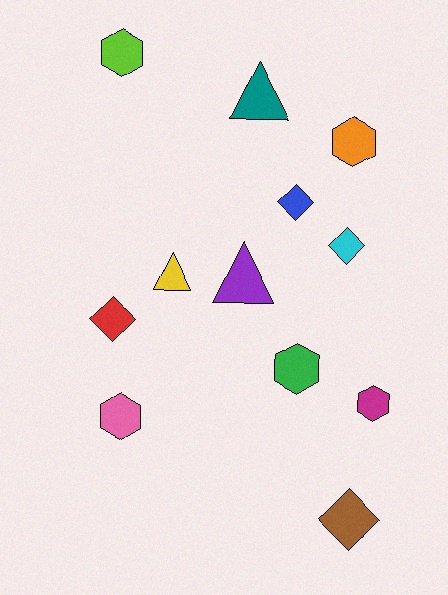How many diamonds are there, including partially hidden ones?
There are 4 diamonds.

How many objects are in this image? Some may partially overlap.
There are 12 objects.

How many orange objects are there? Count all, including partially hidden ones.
There is 1 orange object.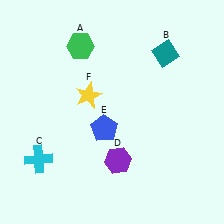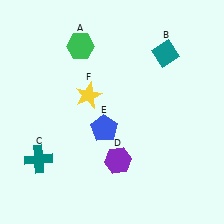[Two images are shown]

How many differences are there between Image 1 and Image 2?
There is 1 difference between the two images.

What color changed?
The cross (C) changed from cyan in Image 1 to teal in Image 2.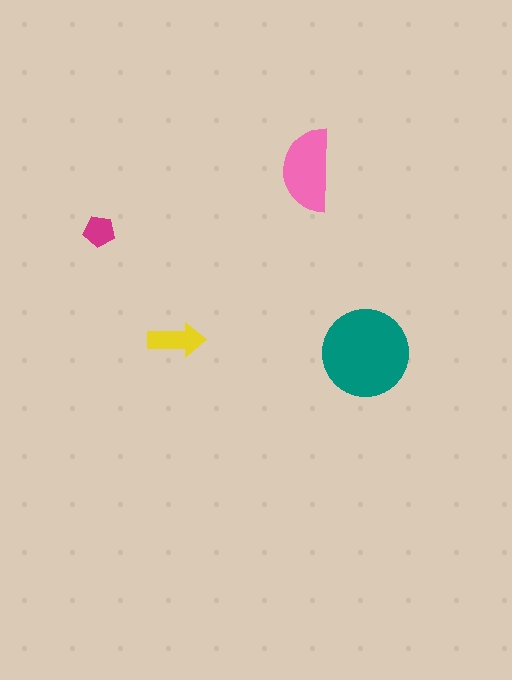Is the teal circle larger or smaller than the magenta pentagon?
Larger.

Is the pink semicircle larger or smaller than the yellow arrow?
Larger.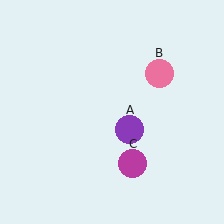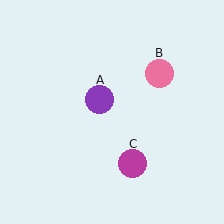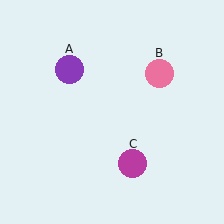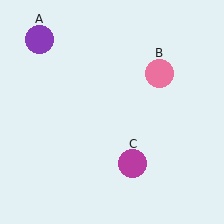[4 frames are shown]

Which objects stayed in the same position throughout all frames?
Pink circle (object B) and magenta circle (object C) remained stationary.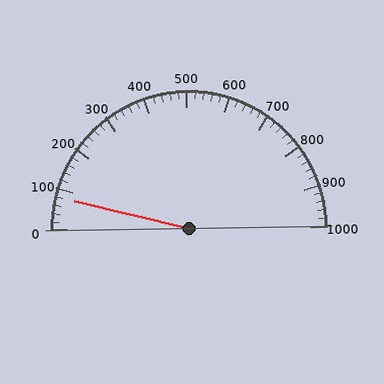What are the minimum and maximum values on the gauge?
The gauge ranges from 0 to 1000.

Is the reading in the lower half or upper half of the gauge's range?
The reading is in the lower half of the range (0 to 1000).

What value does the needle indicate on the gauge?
The needle indicates approximately 80.